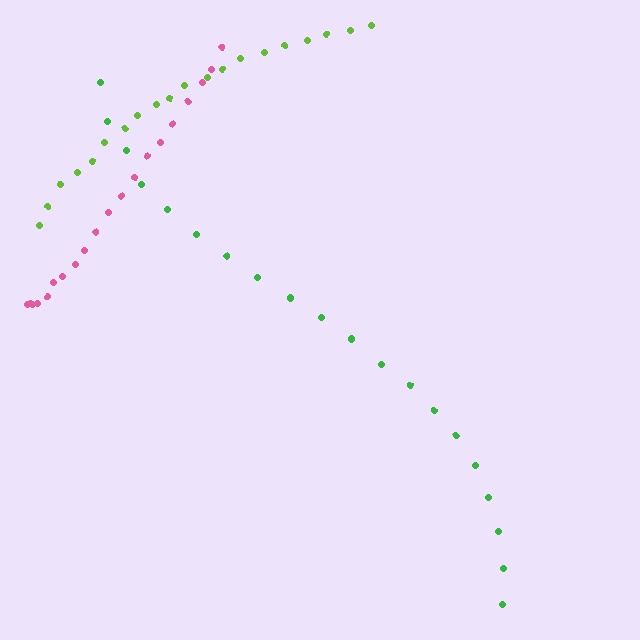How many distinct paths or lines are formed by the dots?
There are 3 distinct paths.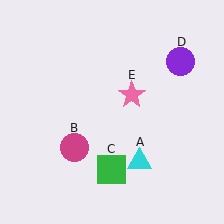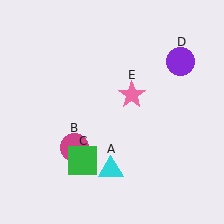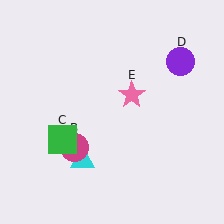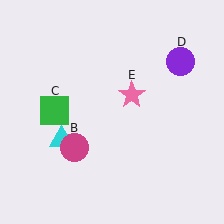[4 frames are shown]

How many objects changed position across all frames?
2 objects changed position: cyan triangle (object A), green square (object C).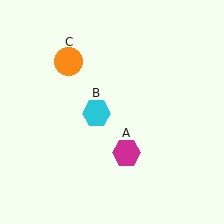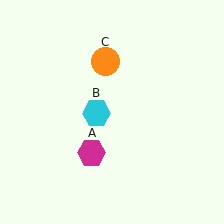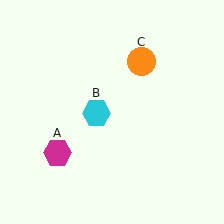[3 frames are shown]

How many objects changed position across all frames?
2 objects changed position: magenta hexagon (object A), orange circle (object C).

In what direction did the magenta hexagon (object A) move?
The magenta hexagon (object A) moved left.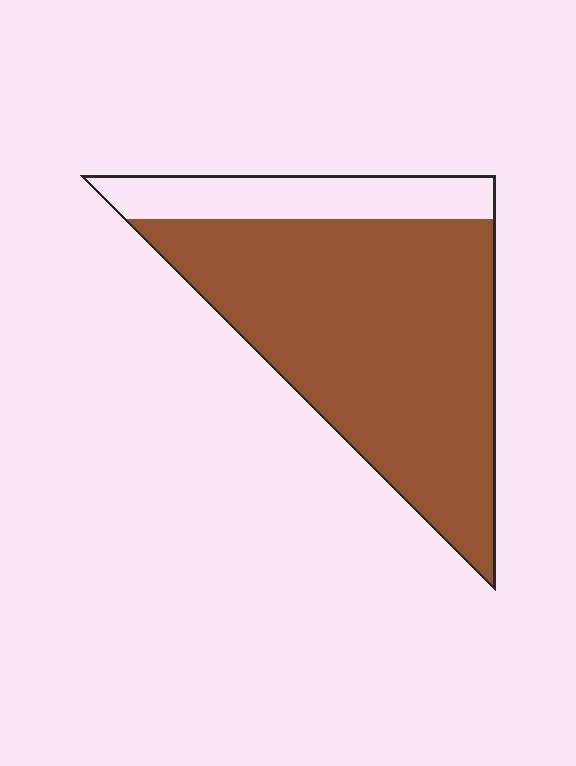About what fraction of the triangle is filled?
About four fifths (4/5).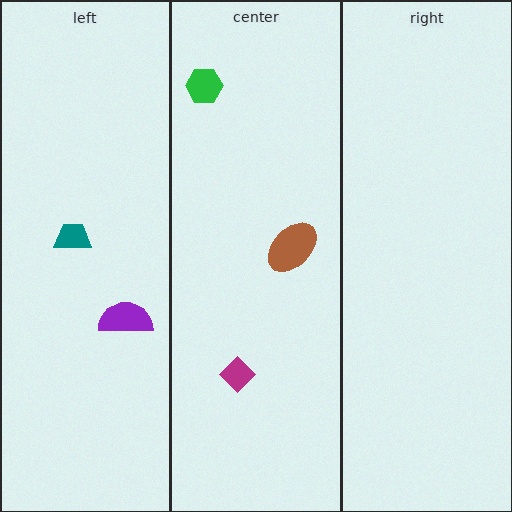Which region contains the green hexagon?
The center region.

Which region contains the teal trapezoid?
The left region.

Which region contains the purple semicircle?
The left region.